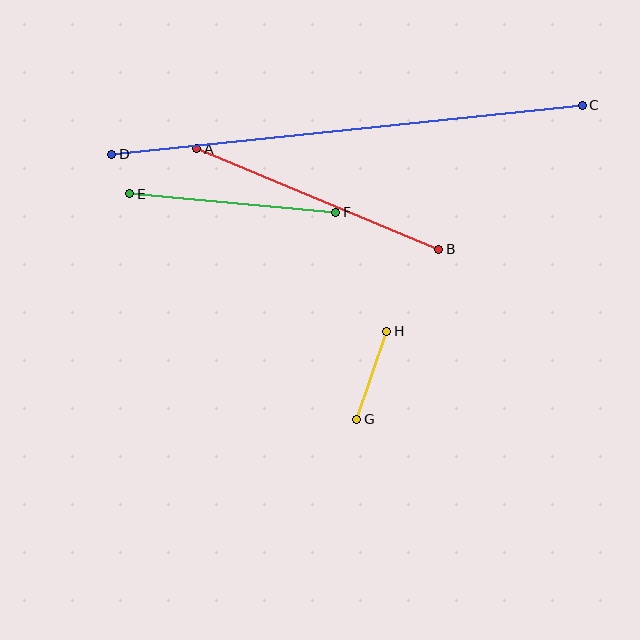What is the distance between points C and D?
The distance is approximately 473 pixels.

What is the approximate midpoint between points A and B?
The midpoint is at approximately (318, 199) pixels.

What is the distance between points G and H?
The distance is approximately 93 pixels.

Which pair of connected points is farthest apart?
Points C and D are farthest apart.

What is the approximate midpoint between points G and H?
The midpoint is at approximately (372, 375) pixels.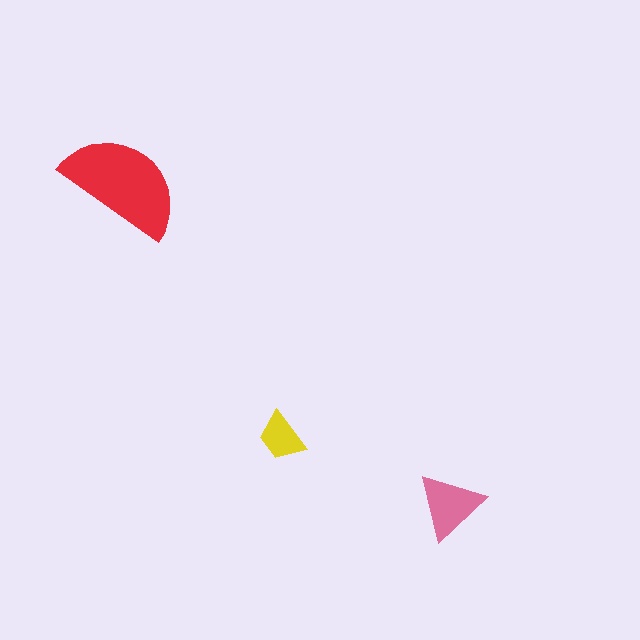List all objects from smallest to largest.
The yellow trapezoid, the pink triangle, the red semicircle.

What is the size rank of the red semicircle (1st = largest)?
1st.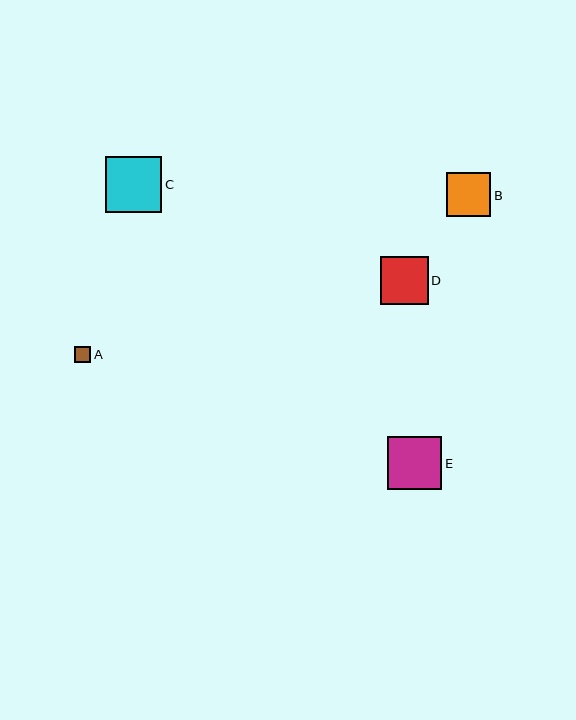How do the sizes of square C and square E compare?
Square C and square E are approximately the same size.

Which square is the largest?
Square C is the largest with a size of approximately 56 pixels.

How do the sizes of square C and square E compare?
Square C and square E are approximately the same size.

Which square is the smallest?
Square A is the smallest with a size of approximately 16 pixels.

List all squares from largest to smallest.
From largest to smallest: C, E, D, B, A.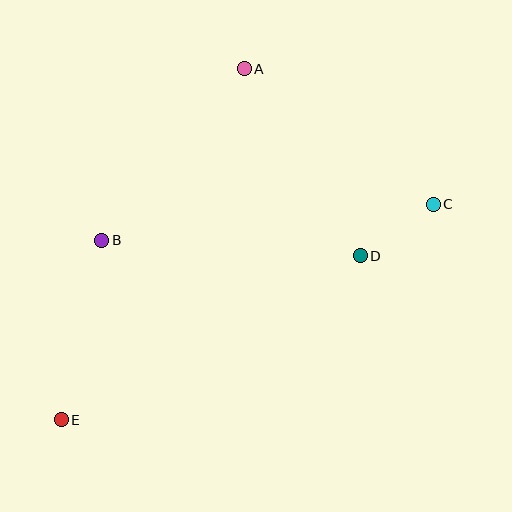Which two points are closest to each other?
Points C and D are closest to each other.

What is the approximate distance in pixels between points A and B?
The distance between A and B is approximately 223 pixels.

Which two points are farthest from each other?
Points C and E are farthest from each other.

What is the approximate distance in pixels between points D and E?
The distance between D and E is approximately 341 pixels.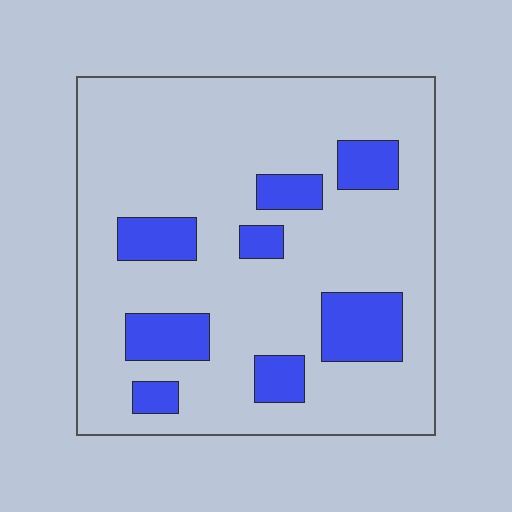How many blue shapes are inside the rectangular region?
8.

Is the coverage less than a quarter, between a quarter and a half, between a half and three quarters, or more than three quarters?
Less than a quarter.